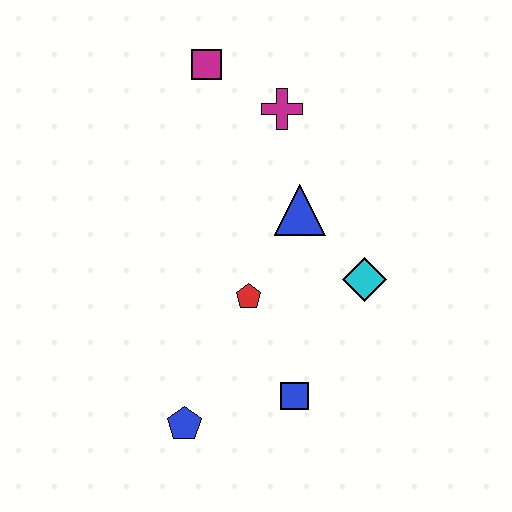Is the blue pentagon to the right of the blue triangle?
No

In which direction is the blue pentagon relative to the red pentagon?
The blue pentagon is below the red pentagon.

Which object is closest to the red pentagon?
The blue triangle is closest to the red pentagon.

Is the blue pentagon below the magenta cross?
Yes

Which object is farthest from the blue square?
The magenta square is farthest from the blue square.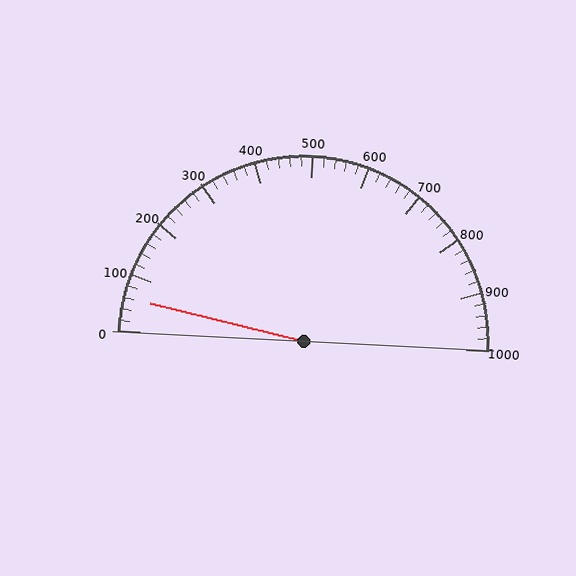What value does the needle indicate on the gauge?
The needle indicates approximately 60.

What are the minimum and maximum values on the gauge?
The gauge ranges from 0 to 1000.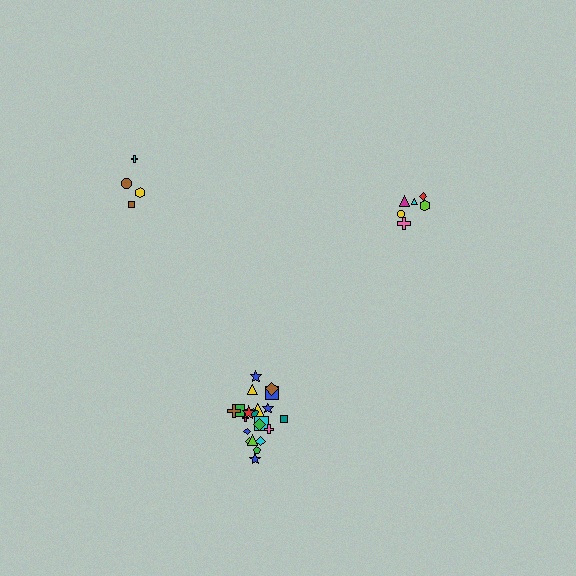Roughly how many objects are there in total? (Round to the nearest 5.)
Roughly 30 objects in total.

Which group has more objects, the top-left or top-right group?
The top-right group.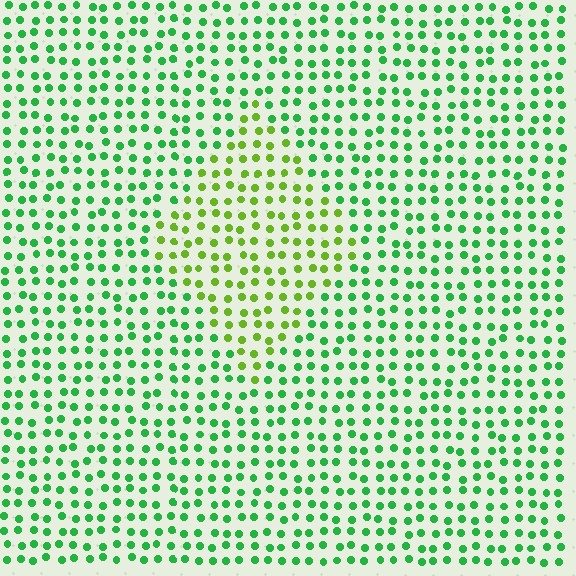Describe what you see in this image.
The image is filled with small green elements in a uniform arrangement. A diamond-shaped region is visible where the elements are tinted to a slightly different hue, forming a subtle color boundary.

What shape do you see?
I see a diamond.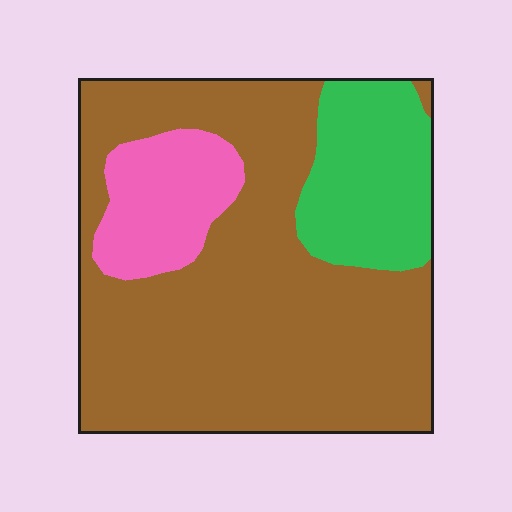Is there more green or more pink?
Green.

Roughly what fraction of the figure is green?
Green takes up between a sixth and a third of the figure.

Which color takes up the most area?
Brown, at roughly 70%.